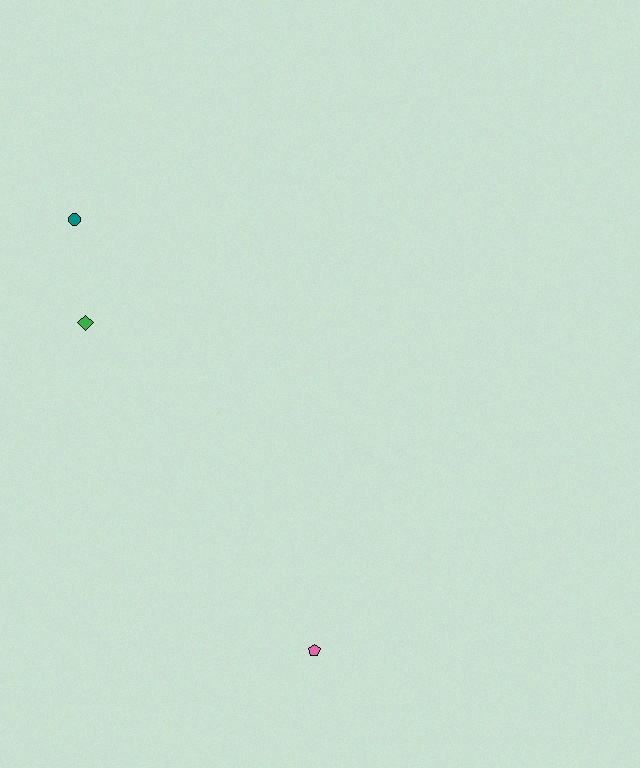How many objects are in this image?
There are 3 objects.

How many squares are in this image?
There are no squares.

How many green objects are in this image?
There is 1 green object.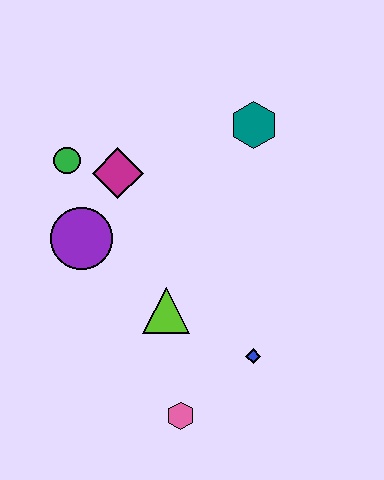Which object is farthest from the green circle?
The pink hexagon is farthest from the green circle.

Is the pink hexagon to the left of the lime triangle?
No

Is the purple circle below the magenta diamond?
Yes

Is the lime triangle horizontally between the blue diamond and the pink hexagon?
No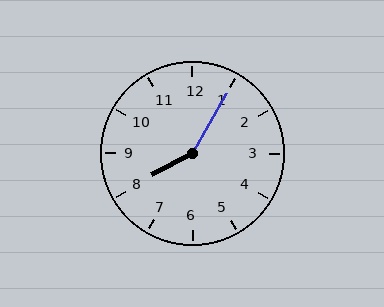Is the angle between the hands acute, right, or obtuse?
It is obtuse.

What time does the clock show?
8:05.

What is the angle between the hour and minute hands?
Approximately 148 degrees.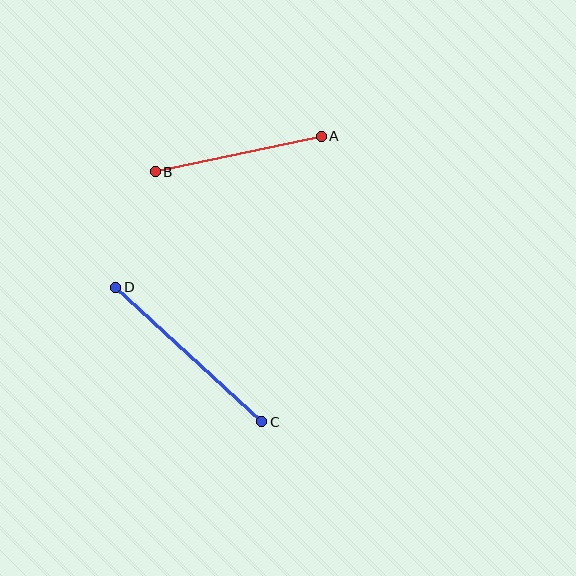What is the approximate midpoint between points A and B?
The midpoint is at approximately (238, 154) pixels.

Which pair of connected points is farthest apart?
Points C and D are farthest apart.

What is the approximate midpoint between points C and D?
The midpoint is at approximately (189, 355) pixels.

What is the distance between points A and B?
The distance is approximately 169 pixels.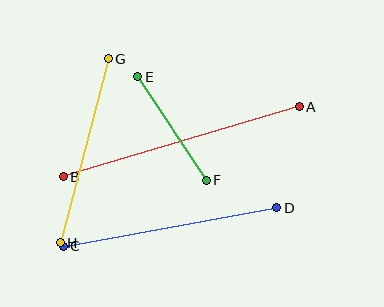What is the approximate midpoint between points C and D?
The midpoint is at approximately (170, 227) pixels.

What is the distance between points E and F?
The distance is approximately 124 pixels.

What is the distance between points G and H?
The distance is approximately 190 pixels.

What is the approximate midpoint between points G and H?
The midpoint is at approximately (84, 151) pixels.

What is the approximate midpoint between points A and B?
The midpoint is at approximately (181, 142) pixels.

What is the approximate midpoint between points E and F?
The midpoint is at approximately (172, 128) pixels.